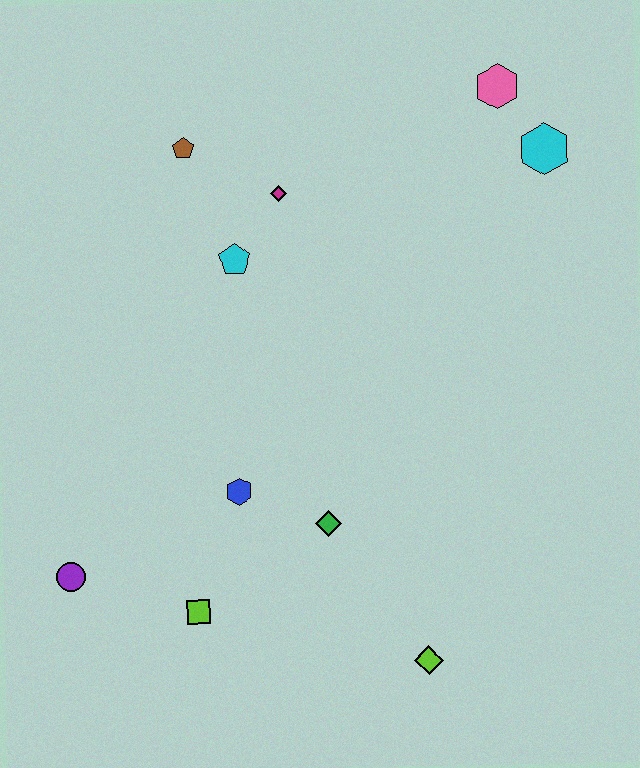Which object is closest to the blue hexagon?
The green diamond is closest to the blue hexagon.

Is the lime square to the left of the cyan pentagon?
Yes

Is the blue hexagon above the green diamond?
Yes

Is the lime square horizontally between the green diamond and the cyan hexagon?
No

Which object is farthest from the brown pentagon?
The lime diamond is farthest from the brown pentagon.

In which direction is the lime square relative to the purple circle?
The lime square is to the right of the purple circle.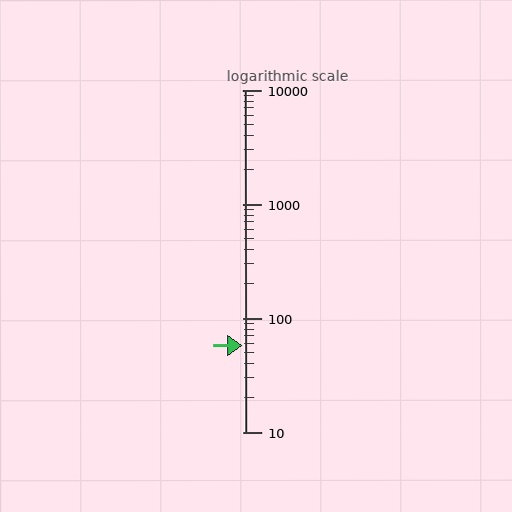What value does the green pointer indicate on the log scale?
The pointer indicates approximately 57.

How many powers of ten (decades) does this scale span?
The scale spans 3 decades, from 10 to 10000.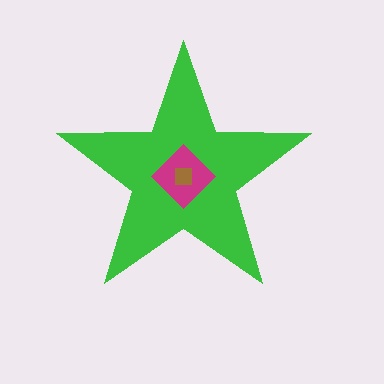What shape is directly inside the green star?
The magenta diamond.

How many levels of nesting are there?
3.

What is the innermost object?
The brown square.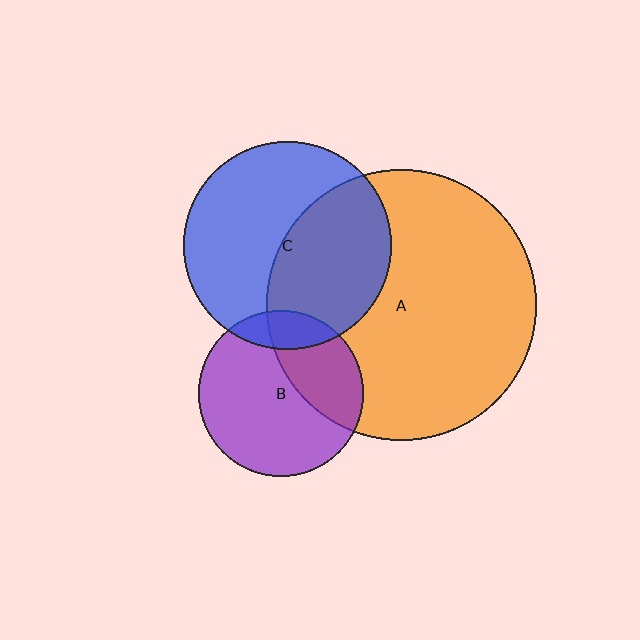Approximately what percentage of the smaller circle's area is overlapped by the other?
Approximately 45%.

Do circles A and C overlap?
Yes.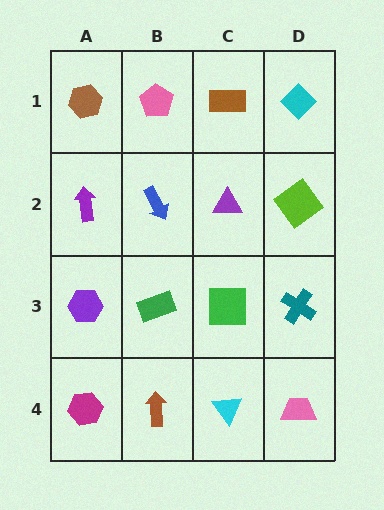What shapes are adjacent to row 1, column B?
A blue arrow (row 2, column B), a brown hexagon (row 1, column A), a brown rectangle (row 1, column C).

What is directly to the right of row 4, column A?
A brown arrow.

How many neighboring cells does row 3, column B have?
4.